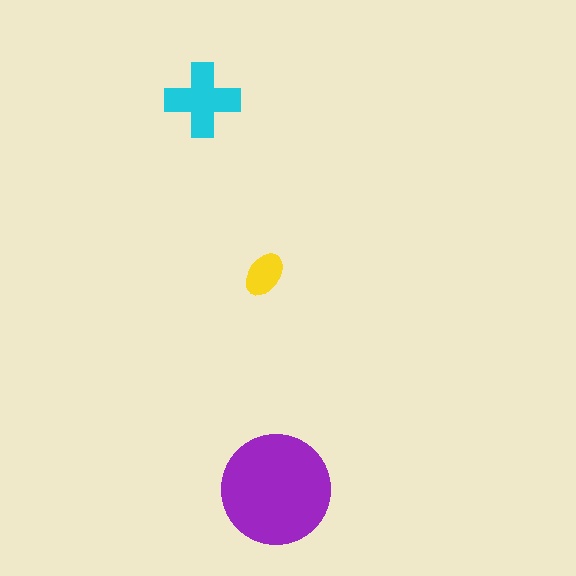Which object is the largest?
The purple circle.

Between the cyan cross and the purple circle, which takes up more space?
The purple circle.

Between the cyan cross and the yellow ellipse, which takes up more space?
The cyan cross.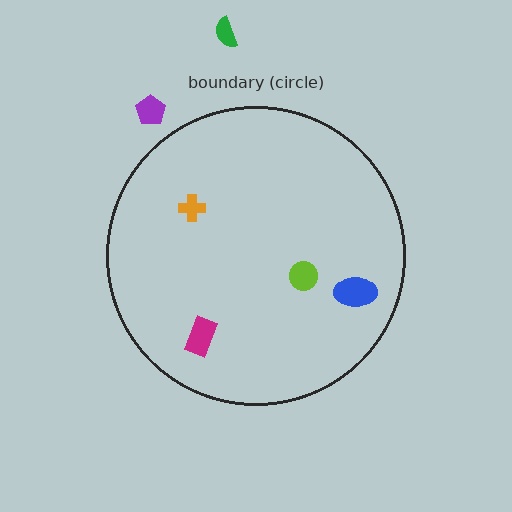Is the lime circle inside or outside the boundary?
Inside.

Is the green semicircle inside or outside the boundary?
Outside.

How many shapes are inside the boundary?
4 inside, 2 outside.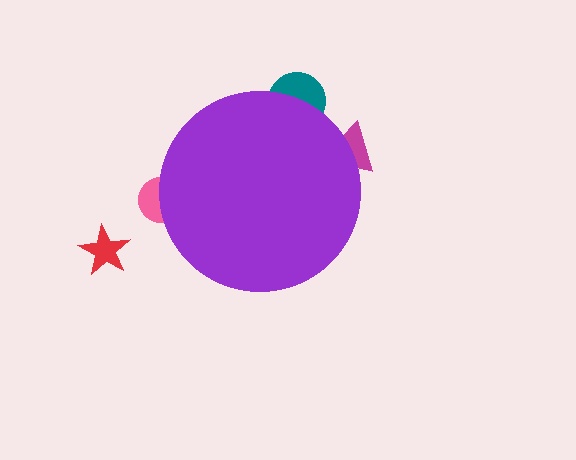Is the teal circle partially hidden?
Yes, the teal circle is partially hidden behind the purple circle.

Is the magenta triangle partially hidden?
Yes, the magenta triangle is partially hidden behind the purple circle.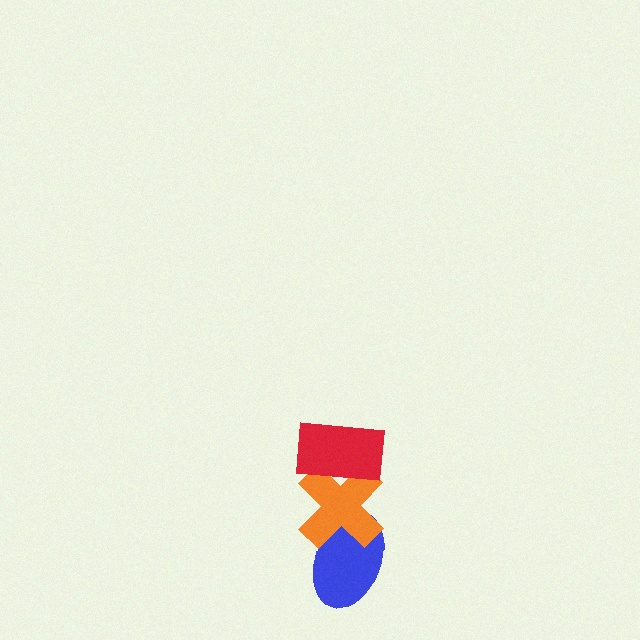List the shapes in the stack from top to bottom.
From top to bottom: the red rectangle, the orange cross, the blue ellipse.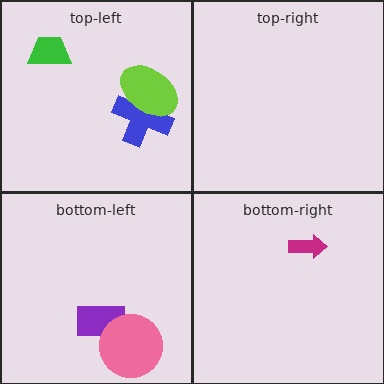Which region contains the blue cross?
The top-left region.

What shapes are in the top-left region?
The blue cross, the green trapezoid, the lime ellipse.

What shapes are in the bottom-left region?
The purple rectangle, the pink circle.